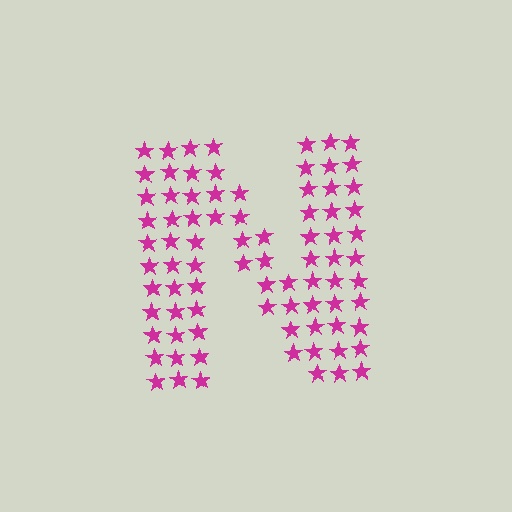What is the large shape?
The large shape is the letter N.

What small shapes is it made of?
It is made of small stars.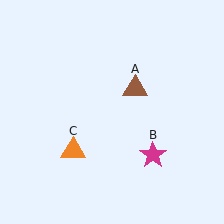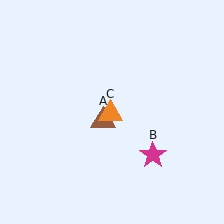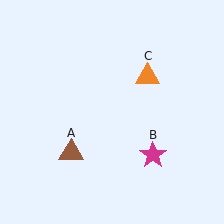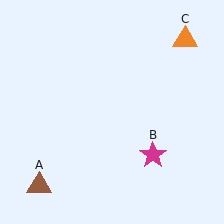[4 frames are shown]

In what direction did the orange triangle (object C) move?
The orange triangle (object C) moved up and to the right.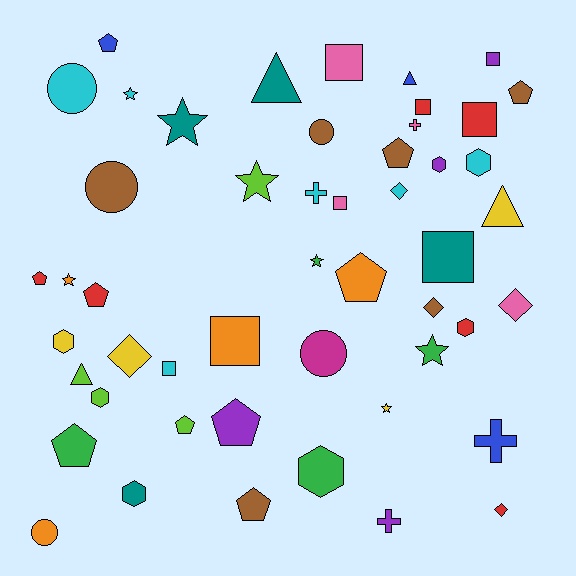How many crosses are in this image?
There are 4 crosses.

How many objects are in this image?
There are 50 objects.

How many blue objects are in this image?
There are 3 blue objects.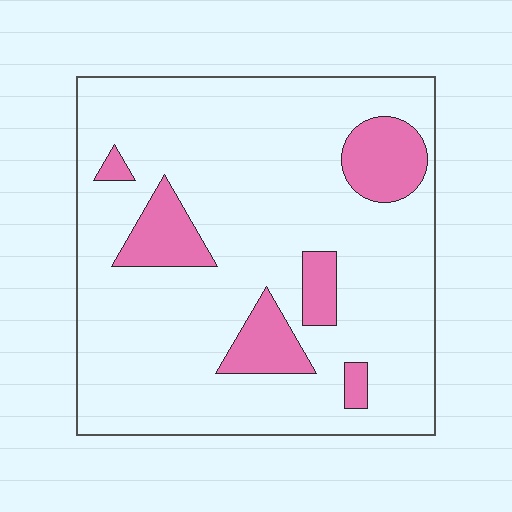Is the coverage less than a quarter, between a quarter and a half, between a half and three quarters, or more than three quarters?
Less than a quarter.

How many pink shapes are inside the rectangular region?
6.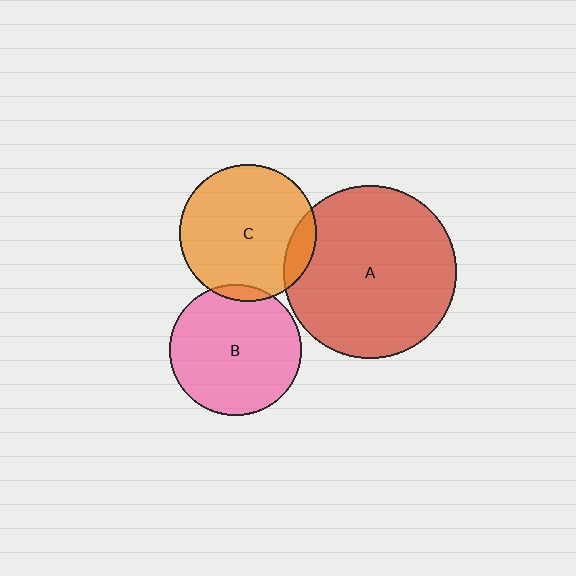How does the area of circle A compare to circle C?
Approximately 1.6 times.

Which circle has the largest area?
Circle A (red).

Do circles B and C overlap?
Yes.